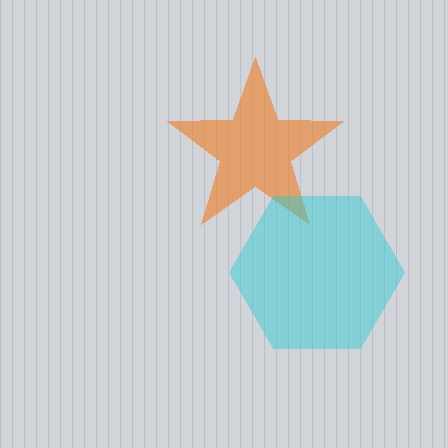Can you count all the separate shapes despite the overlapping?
Yes, there are 2 separate shapes.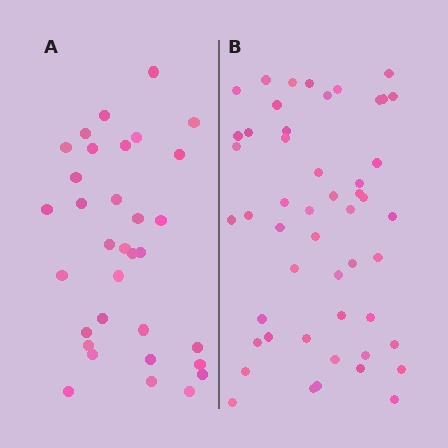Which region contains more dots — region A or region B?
Region B (the right region) has more dots.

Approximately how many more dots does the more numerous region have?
Region B has approximately 15 more dots than region A.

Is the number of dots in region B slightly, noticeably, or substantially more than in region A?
Region B has substantially more. The ratio is roughly 1.5 to 1.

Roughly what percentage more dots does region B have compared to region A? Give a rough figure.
About 50% more.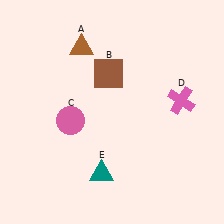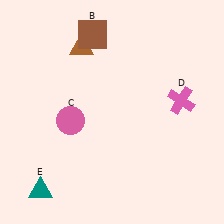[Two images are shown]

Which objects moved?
The objects that moved are: the brown square (B), the teal triangle (E).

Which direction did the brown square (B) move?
The brown square (B) moved up.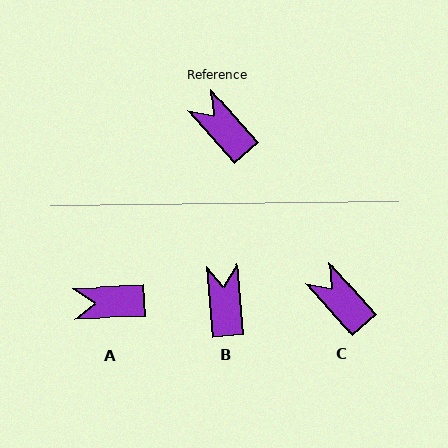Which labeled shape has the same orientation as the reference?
C.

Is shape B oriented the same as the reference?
No, it is off by about 36 degrees.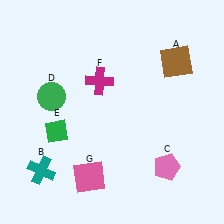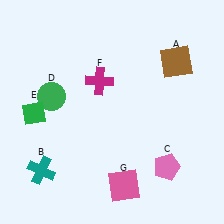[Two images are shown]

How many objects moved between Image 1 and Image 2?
2 objects moved between the two images.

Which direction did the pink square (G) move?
The pink square (G) moved right.